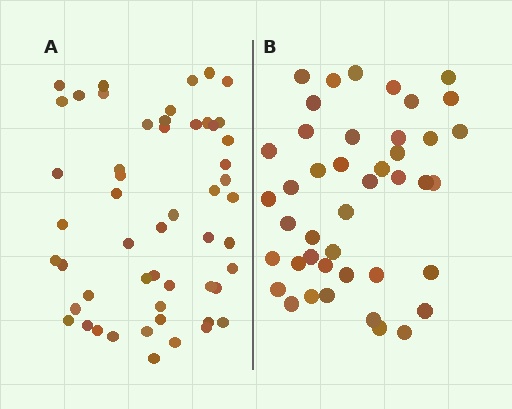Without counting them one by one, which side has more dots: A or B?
Region A (the left region) has more dots.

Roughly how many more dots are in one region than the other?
Region A has roughly 10 or so more dots than region B.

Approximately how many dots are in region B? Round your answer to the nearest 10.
About 40 dots. (The exact count is 43, which rounds to 40.)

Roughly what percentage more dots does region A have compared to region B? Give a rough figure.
About 25% more.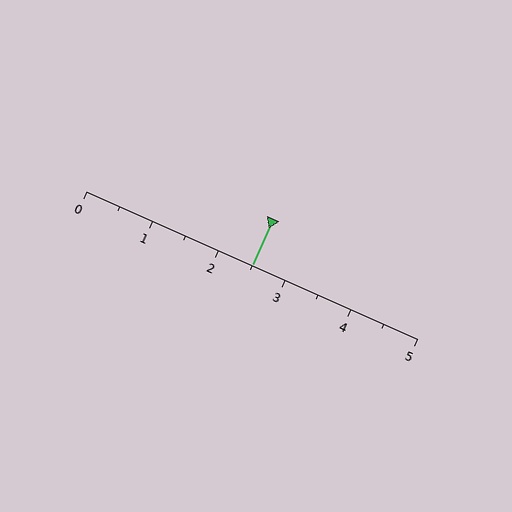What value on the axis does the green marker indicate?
The marker indicates approximately 2.5.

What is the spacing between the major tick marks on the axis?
The major ticks are spaced 1 apart.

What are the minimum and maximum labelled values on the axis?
The axis runs from 0 to 5.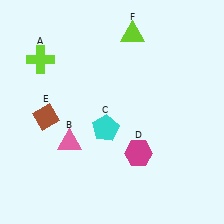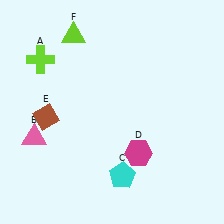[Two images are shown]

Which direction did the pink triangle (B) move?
The pink triangle (B) moved left.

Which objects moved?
The objects that moved are: the pink triangle (B), the cyan pentagon (C), the lime triangle (F).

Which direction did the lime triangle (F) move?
The lime triangle (F) moved left.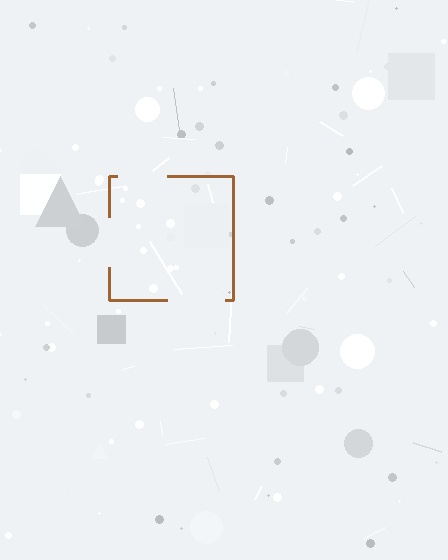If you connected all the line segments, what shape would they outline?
They would outline a square.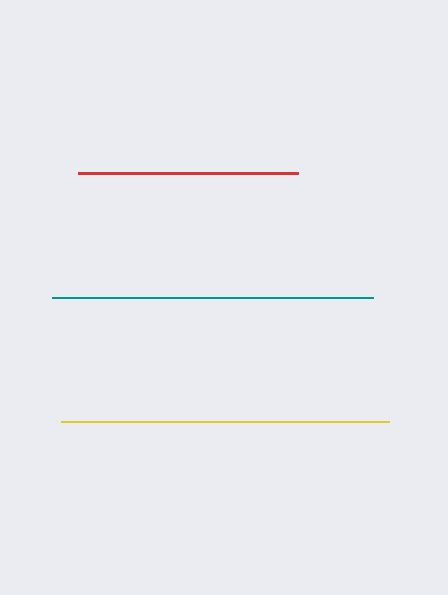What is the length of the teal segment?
The teal segment is approximately 321 pixels long.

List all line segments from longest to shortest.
From longest to shortest: yellow, teal, red.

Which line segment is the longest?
The yellow line is the longest at approximately 328 pixels.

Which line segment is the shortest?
The red line is the shortest at approximately 220 pixels.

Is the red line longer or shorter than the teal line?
The teal line is longer than the red line.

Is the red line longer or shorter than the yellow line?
The yellow line is longer than the red line.